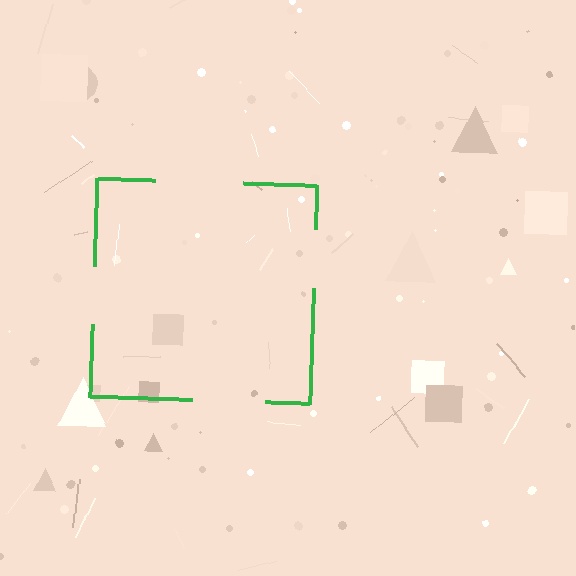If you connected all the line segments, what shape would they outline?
They would outline a square.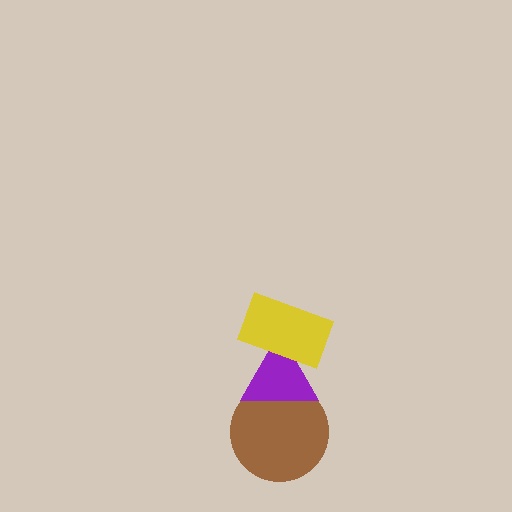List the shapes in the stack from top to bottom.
From top to bottom: the yellow rectangle, the purple triangle, the brown circle.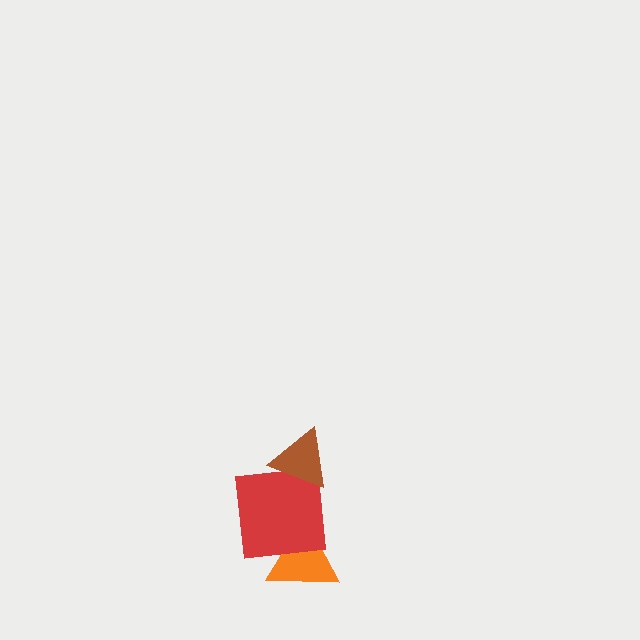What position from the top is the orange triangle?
The orange triangle is 3rd from the top.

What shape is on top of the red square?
The brown triangle is on top of the red square.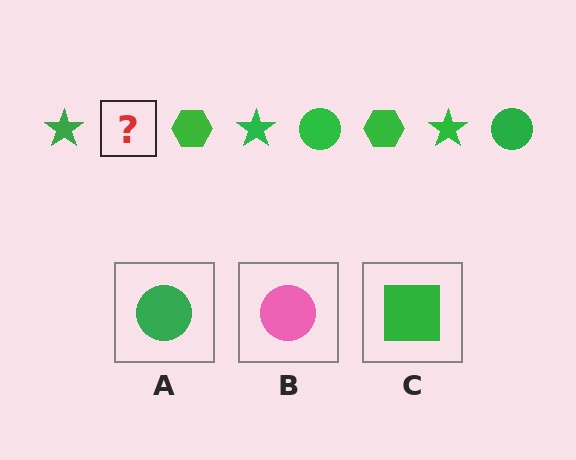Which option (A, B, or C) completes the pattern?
A.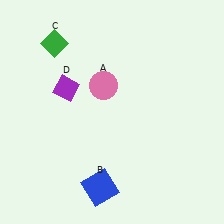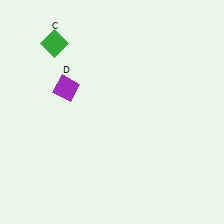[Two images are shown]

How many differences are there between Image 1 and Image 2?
There are 2 differences between the two images.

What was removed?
The blue square (B), the pink circle (A) were removed in Image 2.